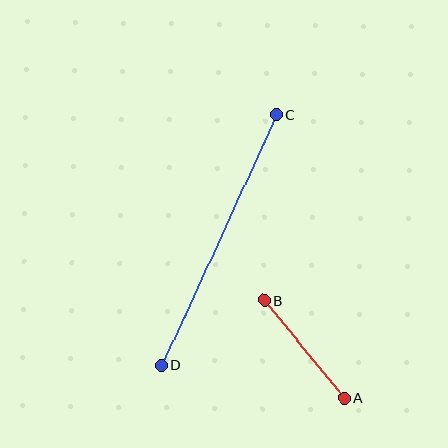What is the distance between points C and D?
The distance is approximately 276 pixels.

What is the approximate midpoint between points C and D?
The midpoint is at approximately (219, 240) pixels.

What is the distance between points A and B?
The distance is approximately 126 pixels.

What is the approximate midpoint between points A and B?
The midpoint is at approximately (304, 349) pixels.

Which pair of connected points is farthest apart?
Points C and D are farthest apart.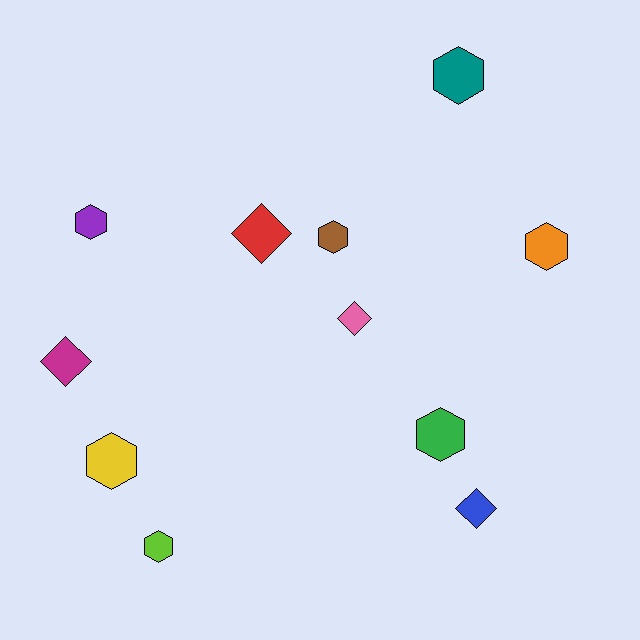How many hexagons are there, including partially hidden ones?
There are 7 hexagons.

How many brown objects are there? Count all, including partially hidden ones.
There is 1 brown object.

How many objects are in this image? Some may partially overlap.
There are 11 objects.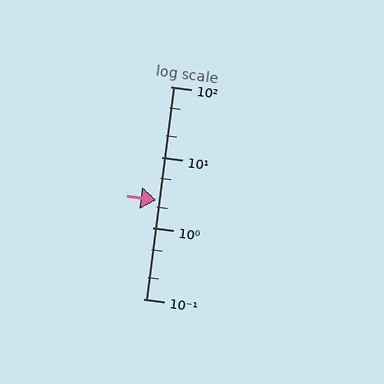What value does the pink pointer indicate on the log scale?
The pointer indicates approximately 2.5.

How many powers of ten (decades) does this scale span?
The scale spans 3 decades, from 0.1 to 100.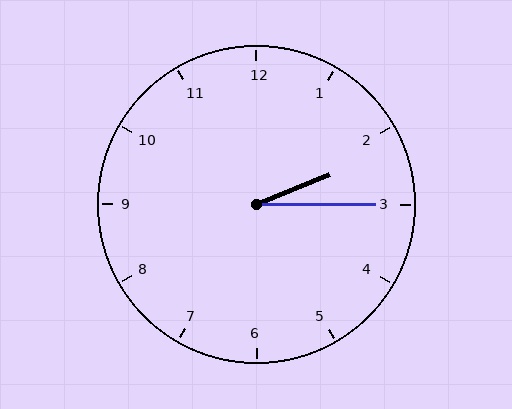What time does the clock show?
2:15.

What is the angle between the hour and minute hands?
Approximately 22 degrees.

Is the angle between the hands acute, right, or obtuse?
It is acute.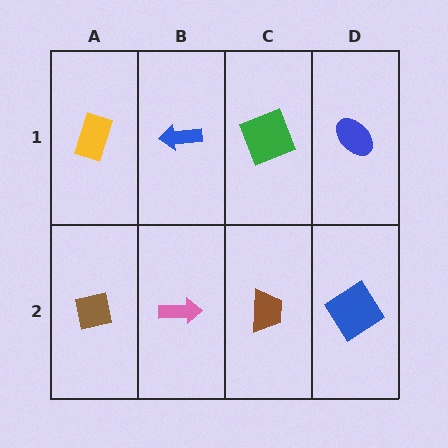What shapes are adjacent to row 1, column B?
A pink arrow (row 2, column B), a yellow rectangle (row 1, column A), a green square (row 1, column C).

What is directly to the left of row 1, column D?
A green square.